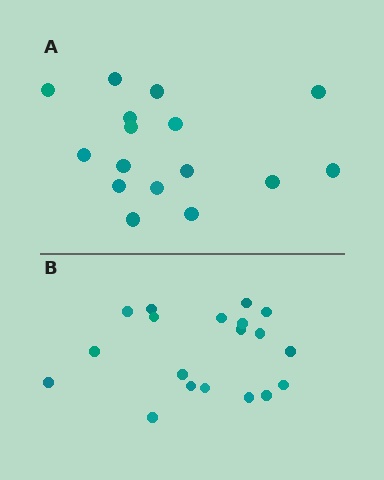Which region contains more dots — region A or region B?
Region B (the bottom region) has more dots.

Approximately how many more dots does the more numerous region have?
Region B has just a few more — roughly 2 or 3 more dots than region A.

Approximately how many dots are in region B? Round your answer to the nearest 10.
About 20 dots. (The exact count is 19, which rounds to 20.)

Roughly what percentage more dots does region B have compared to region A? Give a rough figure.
About 20% more.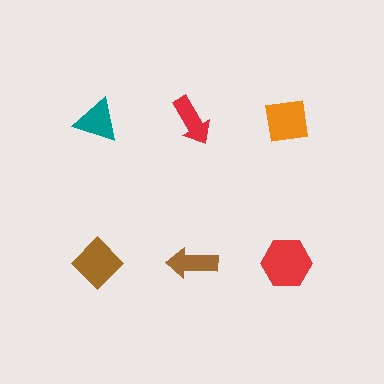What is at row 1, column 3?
An orange square.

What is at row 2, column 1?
A brown diamond.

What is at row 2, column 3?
A red hexagon.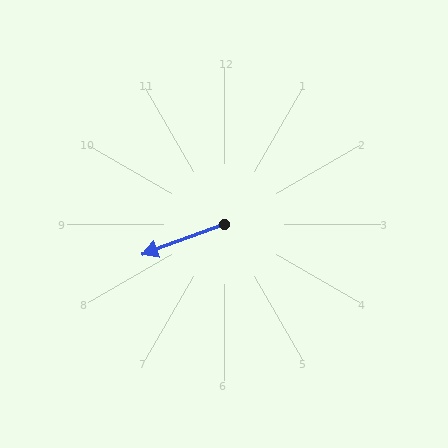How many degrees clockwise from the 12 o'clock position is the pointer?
Approximately 250 degrees.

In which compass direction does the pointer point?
West.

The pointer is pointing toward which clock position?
Roughly 8 o'clock.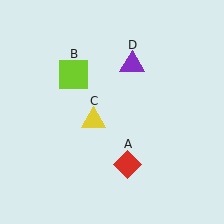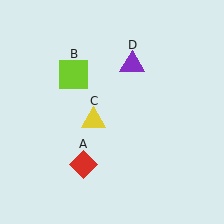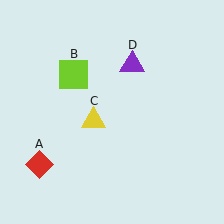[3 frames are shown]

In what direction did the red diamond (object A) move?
The red diamond (object A) moved left.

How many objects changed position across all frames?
1 object changed position: red diamond (object A).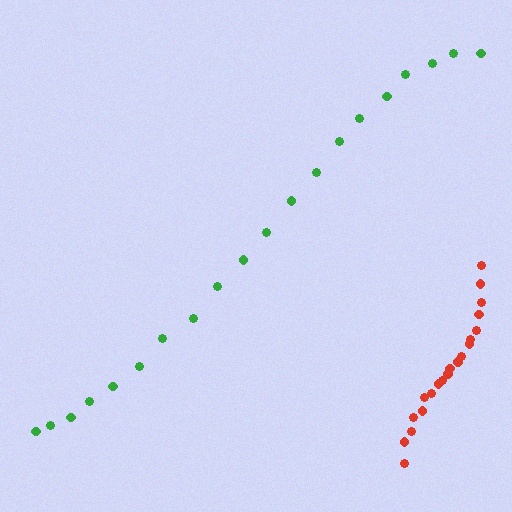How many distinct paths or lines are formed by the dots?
There are 2 distinct paths.